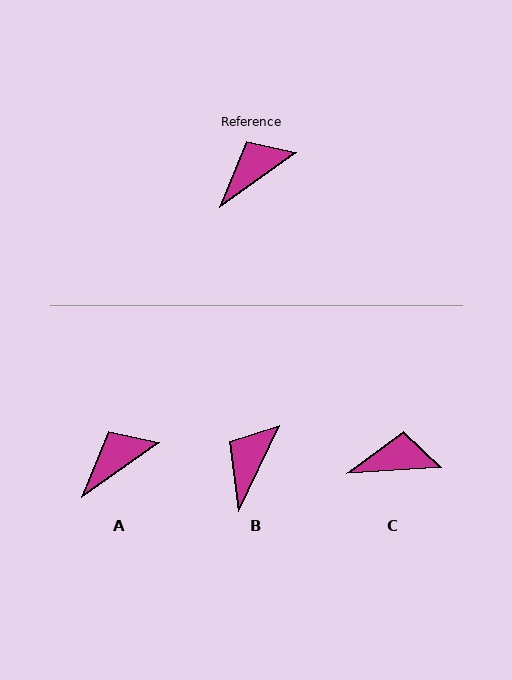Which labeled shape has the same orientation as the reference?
A.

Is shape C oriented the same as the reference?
No, it is off by about 32 degrees.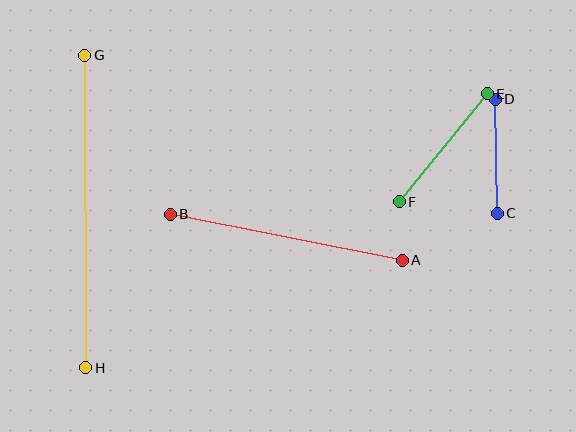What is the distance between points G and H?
The distance is approximately 313 pixels.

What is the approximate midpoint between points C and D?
The midpoint is at approximately (496, 156) pixels.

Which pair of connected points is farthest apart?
Points G and H are farthest apart.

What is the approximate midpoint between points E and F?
The midpoint is at approximately (443, 148) pixels.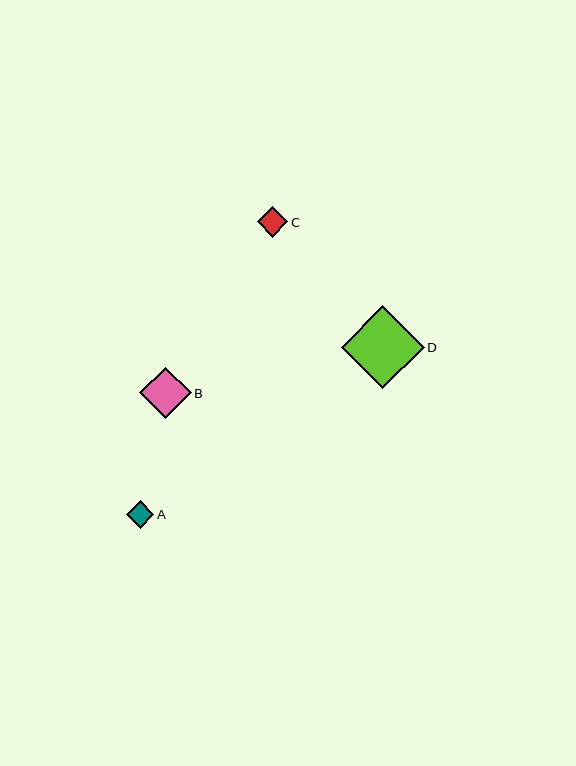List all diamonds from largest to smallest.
From largest to smallest: D, B, C, A.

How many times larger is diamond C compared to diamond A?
Diamond C is approximately 1.1 times the size of diamond A.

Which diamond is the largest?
Diamond D is the largest with a size of approximately 83 pixels.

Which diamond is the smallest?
Diamond A is the smallest with a size of approximately 27 pixels.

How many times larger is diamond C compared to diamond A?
Diamond C is approximately 1.1 times the size of diamond A.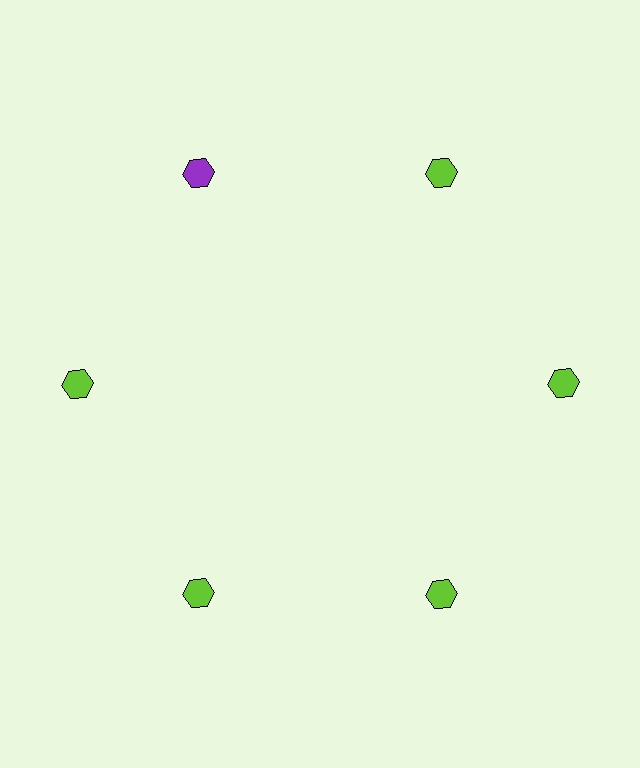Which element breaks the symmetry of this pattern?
The purple hexagon at roughly the 11 o'clock position breaks the symmetry. All other shapes are lime hexagons.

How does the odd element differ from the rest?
It has a different color: purple instead of lime.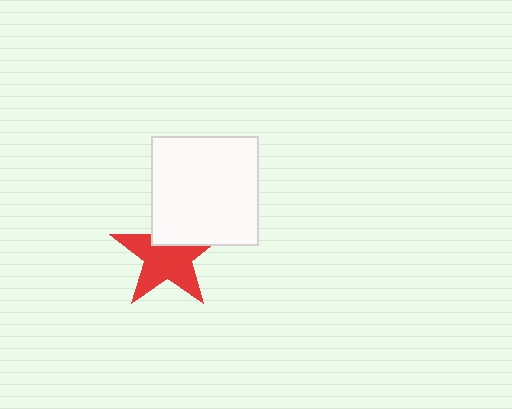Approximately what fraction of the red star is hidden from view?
Roughly 31% of the red star is hidden behind the white rectangle.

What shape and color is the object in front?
The object in front is a white rectangle.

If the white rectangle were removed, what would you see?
You would see the complete red star.